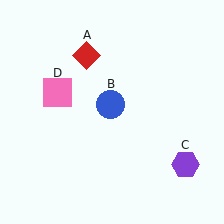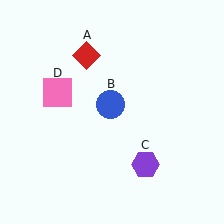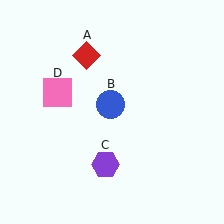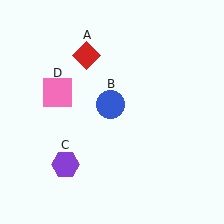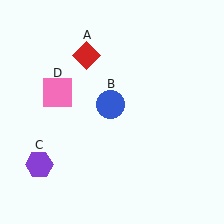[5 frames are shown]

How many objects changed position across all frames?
1 object changed position: purple hexagon (object C).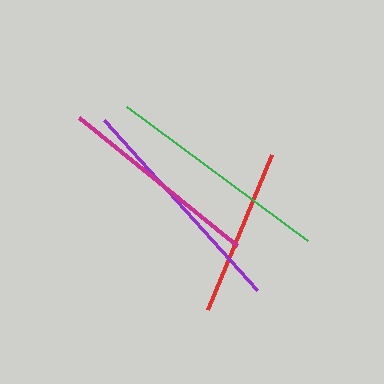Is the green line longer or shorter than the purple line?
The purple line is longer than the green line.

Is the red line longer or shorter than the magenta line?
The magenta line is longer than the red line.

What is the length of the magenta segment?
The magenta segment is approximately 203 pixels long.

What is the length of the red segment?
The red segment is approximately 168 pixels long.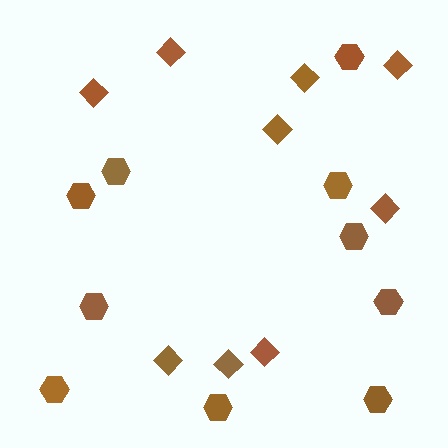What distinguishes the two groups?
There are 2 groups: one group of diamonds (9) and one group of hexagons (10).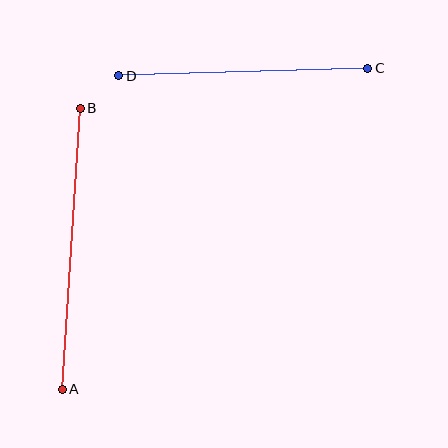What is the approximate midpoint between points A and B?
The midpoint is at approximately (71, 249) pixels.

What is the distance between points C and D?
The distance is approximately 249 pixels.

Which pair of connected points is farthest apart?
Points A and B are farthest apart.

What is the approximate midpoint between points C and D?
The midpoint is at approximately (243, 72) pixels.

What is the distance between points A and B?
The distance is approximately 282 pixels.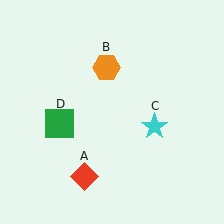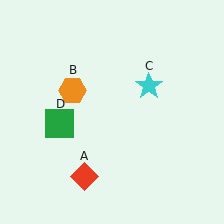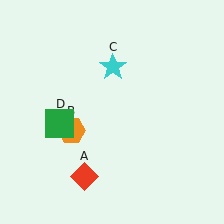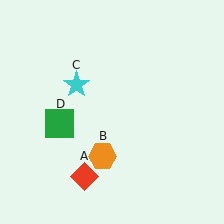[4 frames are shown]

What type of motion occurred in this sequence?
The orange hexagon (object B), cyan star (object C) rotated counterclockwise around the center of the scene.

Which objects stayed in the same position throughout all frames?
Red diamond (object A) and green square (object D) remained stationary.